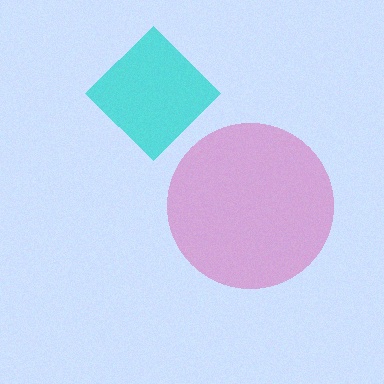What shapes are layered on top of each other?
The layered shapes are: a pink circle, a cyan diamond.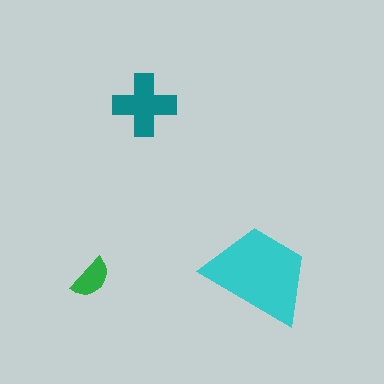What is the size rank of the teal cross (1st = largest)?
2nd.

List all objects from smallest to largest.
The green semicircle, the teal cross, the cyan trapezoid.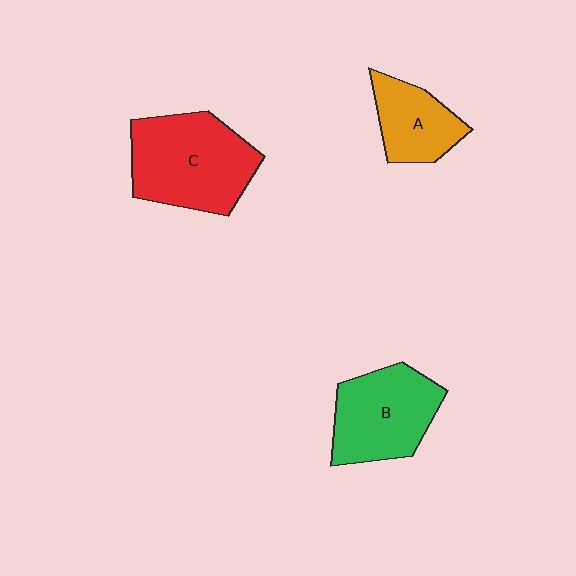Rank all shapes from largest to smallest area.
From largest to smallest: C (red), B (green), A (orange).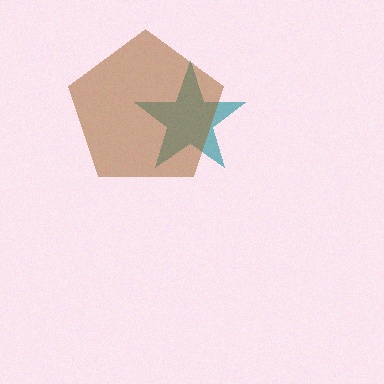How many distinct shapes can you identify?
There are 2 distinct shapes: a teal star, a brown pentagon.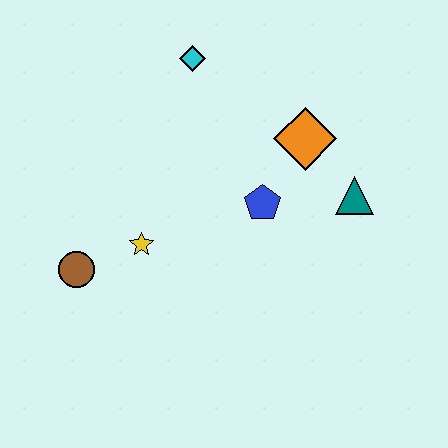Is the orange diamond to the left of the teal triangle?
Yes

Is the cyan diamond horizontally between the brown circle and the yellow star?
No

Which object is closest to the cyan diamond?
The orange diamond is closest to the cyan diamond.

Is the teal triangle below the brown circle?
No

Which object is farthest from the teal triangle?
The brown circle is farthest from the teal triangle.